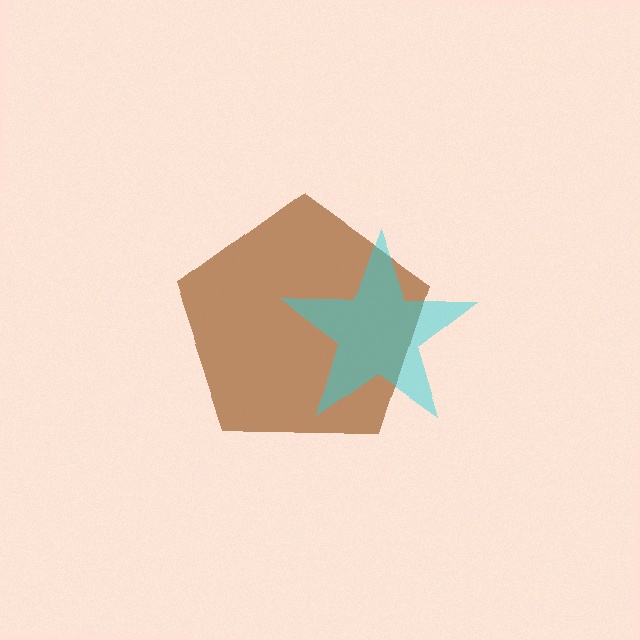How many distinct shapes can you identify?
There are 2 distinct shapes: a brown pentagon, a cyan star.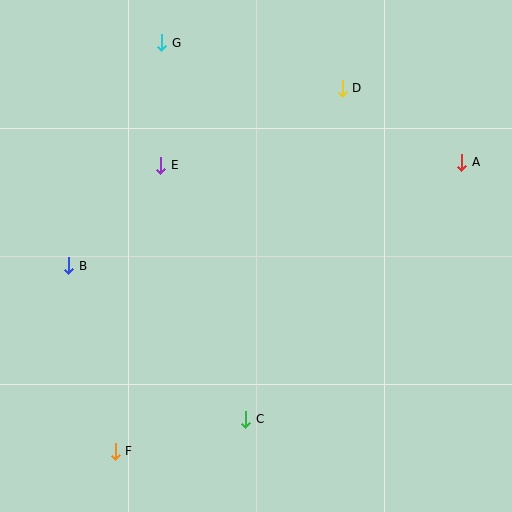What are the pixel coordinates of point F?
Point F is at (115, 451).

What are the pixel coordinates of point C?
Point C is at (246, 419).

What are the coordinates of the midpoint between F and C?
The midpoint between F and C is at (181, 435).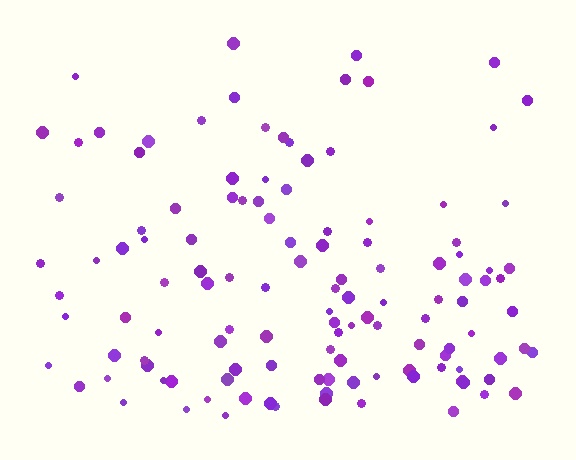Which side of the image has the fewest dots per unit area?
The top.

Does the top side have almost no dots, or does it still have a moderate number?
Still a moderate number, just noticeably fewer than the bottom.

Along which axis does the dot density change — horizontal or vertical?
Vertical.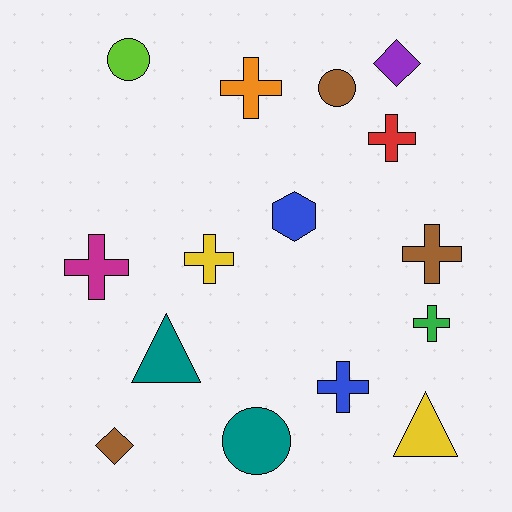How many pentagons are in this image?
There are no pentagons.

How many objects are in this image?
There are 15 objects.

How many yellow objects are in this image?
There are 2 yellow objects.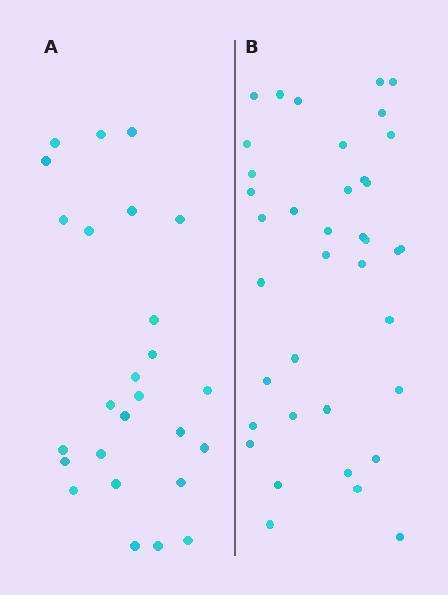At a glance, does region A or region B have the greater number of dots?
Region B (the right region) has more dots.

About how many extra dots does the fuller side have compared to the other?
Region B has roughly 12 or so more dots than region A.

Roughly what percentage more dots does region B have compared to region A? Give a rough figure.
About 45% more.